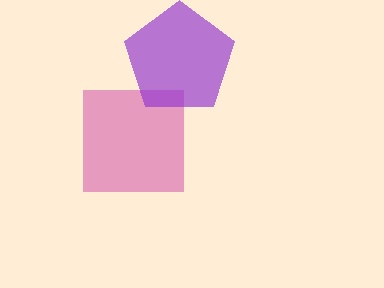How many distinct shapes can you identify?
There are 2 distinct shapes: a magenta square, a purple pentagon.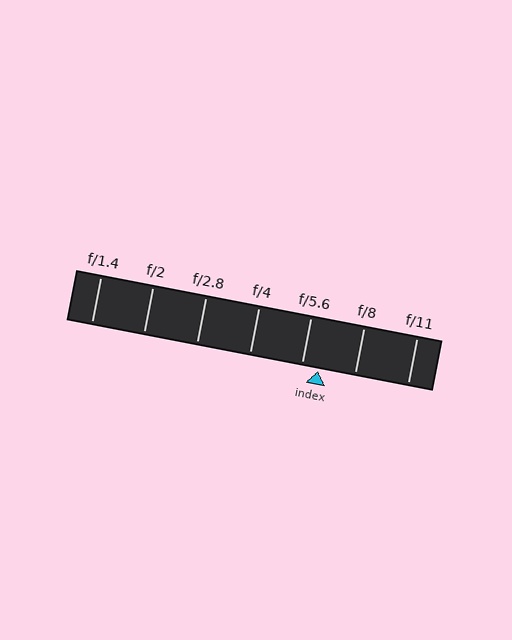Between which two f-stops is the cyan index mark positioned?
The index mark is between f/5.6 and f/8.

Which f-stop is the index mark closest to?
The index mark is closest to f/5.6.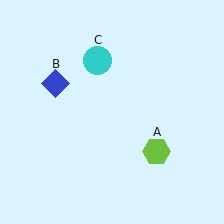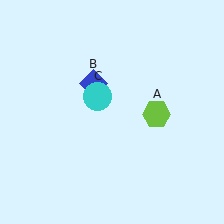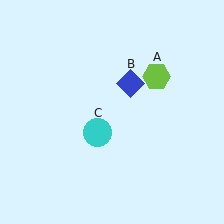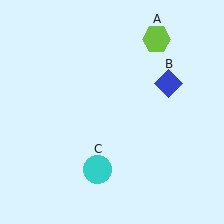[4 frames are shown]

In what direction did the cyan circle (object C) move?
The cyan circle (object C) moved down.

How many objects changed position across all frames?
3 objects changed position: lime hexagon (object A), blue diamond (object B), cyan circle (object C).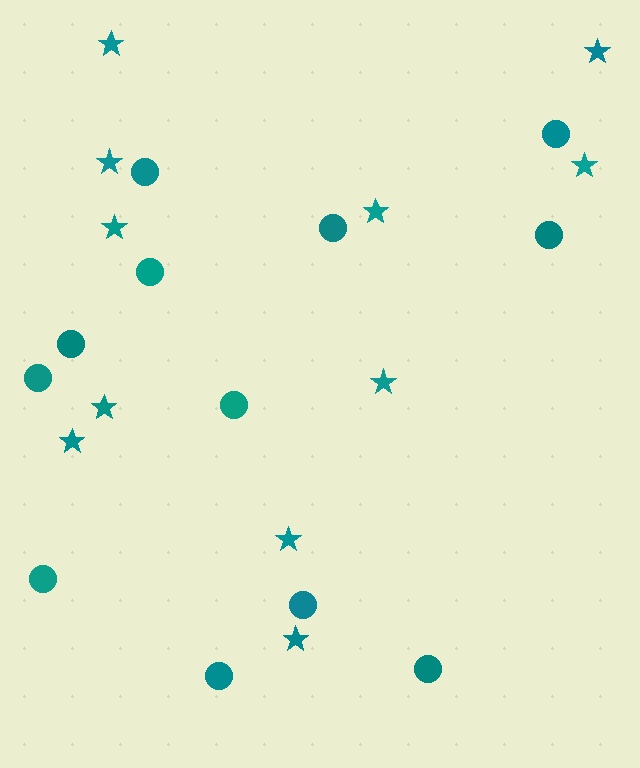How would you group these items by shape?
There are 2 groups: one group of stars (11) and one group of circles (12).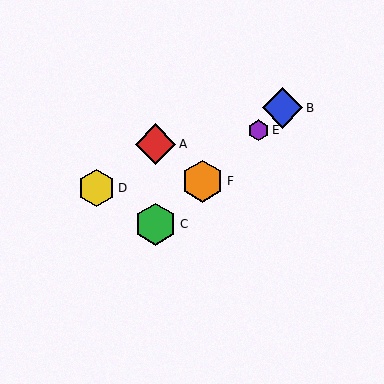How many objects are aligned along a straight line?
4 objects (B, C, E, F) are aligned along a straight line.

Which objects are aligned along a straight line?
Objects B, C, E, F are aligned along a straight line.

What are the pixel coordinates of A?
Object A is at (156, 144).